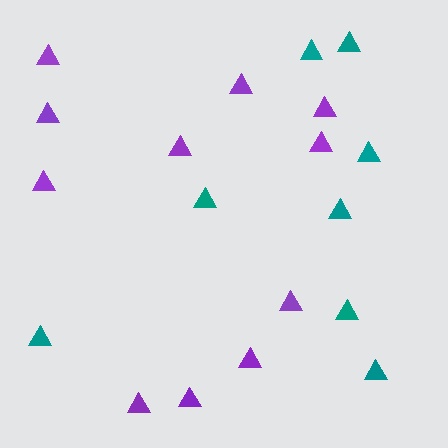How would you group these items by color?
There are 2 groups: one group of teal triangles (8) and one group of purple triangles (11).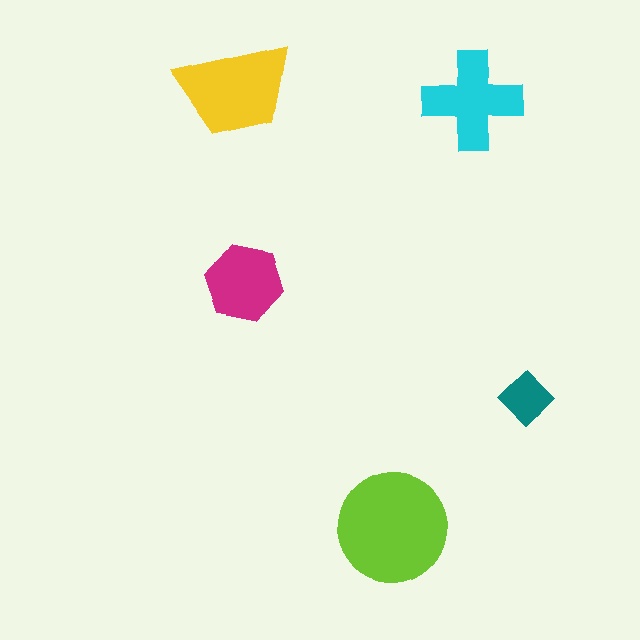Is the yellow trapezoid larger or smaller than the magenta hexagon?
Larger.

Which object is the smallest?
The teal diamond.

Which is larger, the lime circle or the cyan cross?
The lime circle.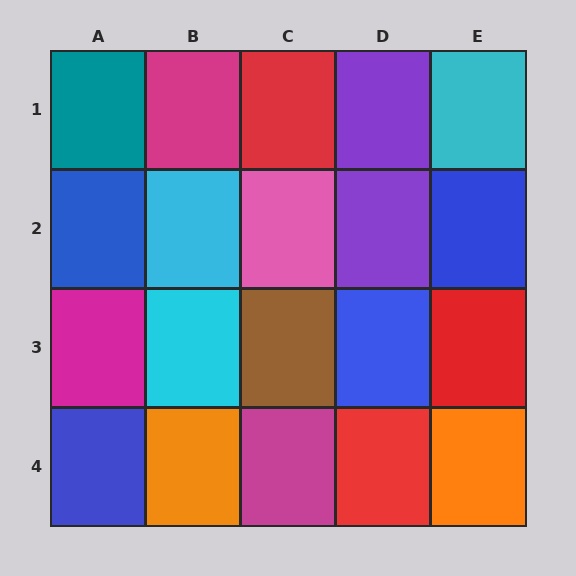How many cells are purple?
2 cells are purple.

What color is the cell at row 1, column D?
Purple.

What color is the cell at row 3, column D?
Blue.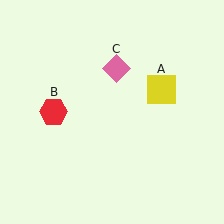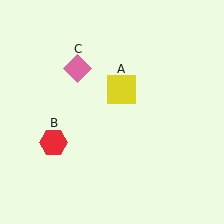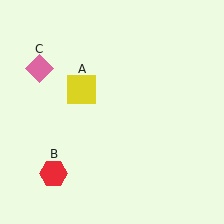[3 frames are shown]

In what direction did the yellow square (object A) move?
The yellow square (object A) moved left.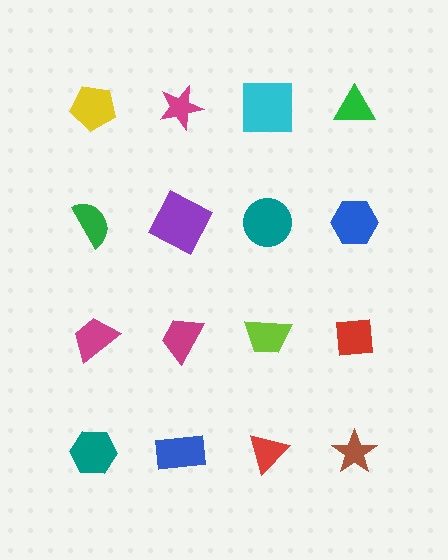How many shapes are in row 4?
4 shapes.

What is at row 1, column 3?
A cyan square.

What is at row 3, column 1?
A magenta trapezoid.